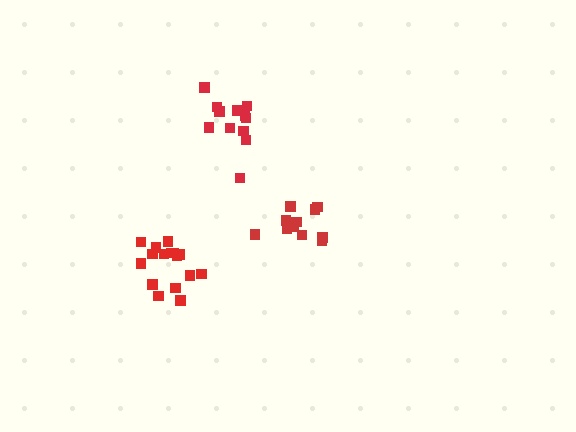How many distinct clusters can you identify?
There are 3 distinct clusters.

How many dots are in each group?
Group 1: 12 dots, Group 2: 16 dots, Group 3: 12 dots (40 total).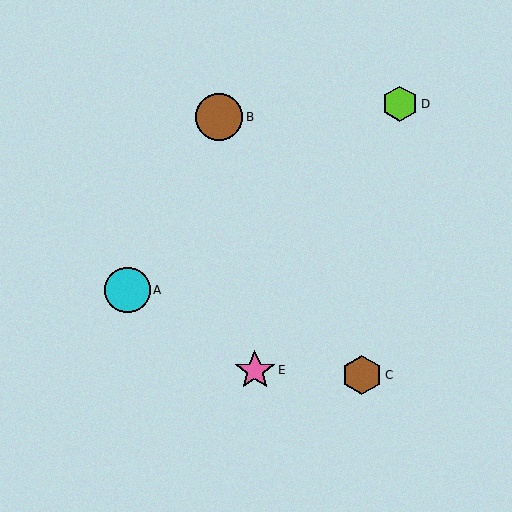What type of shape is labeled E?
Shape E is a pink star.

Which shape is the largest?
The brown circle (labeled B) is the largest.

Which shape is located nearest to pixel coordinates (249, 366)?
The pink star (labeled E) at (255, 370) is nearest to that location.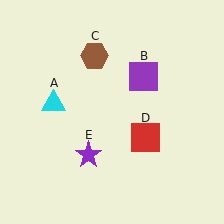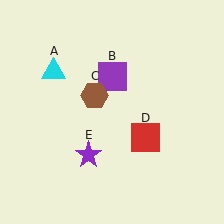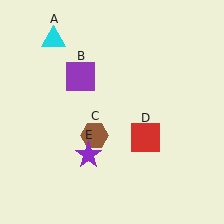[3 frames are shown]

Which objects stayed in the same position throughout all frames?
Red square (object D) and purple star (object E) remained stationary.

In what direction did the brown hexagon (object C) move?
The brown hexagon (object C) moved down.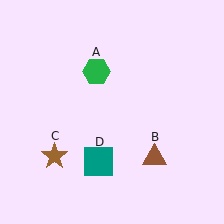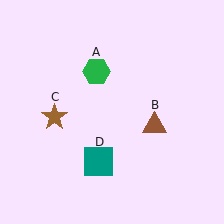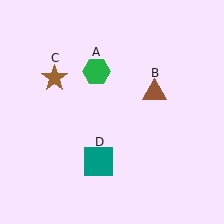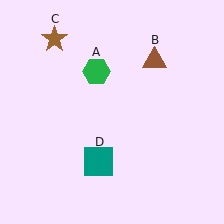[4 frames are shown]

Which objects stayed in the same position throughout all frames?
Green hexagon (object A) and teal square (object D) remained stationary.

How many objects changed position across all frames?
2 objects changed position: brown triangle (object B), brown star (object C).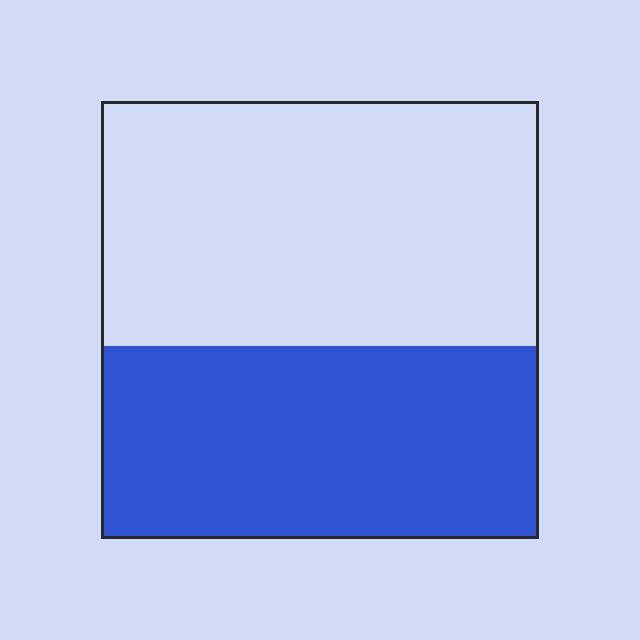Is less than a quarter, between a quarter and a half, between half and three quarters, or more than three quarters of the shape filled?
Between a quarter and a half.